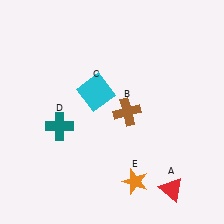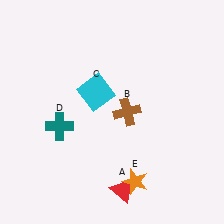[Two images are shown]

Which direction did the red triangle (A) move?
The red triangle (A) moved left.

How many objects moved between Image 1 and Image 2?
1 object moved between the two images.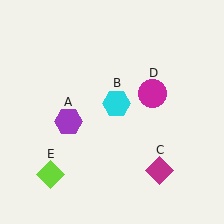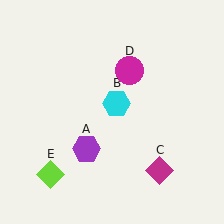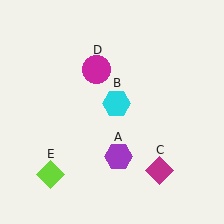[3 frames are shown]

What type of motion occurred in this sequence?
The purple hexagon (object A), magenta circle (object D) rotated counterclockwise around the center of the scene.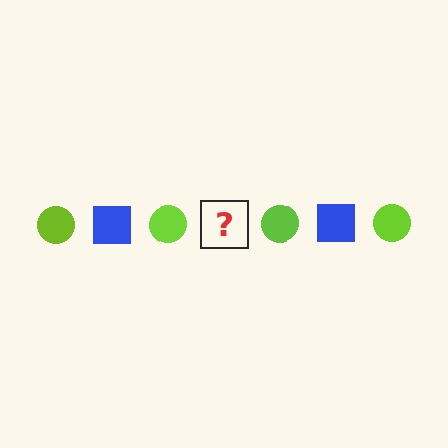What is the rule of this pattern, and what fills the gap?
The rule is that the pattern alternates between lime circle and blue square. The gap should be filled with a blue square.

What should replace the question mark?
The question mark should be replaced with a blue square.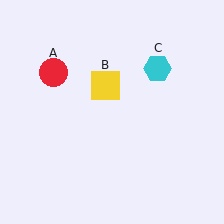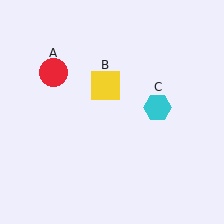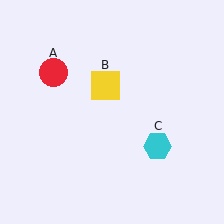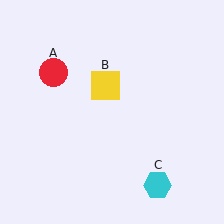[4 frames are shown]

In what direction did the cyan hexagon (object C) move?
The cyan hexagon (object C) moved down.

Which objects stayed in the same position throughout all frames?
Red circle (object A) and yellow square (object B) remained stationary.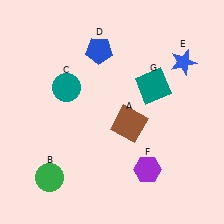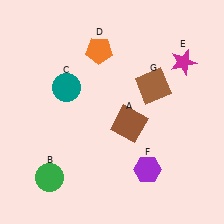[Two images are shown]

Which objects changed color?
D changed from blue to orange. E changed from blue to magenta. G changed from teal to brown.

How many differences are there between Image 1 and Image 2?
There are 3 differences between the two images.